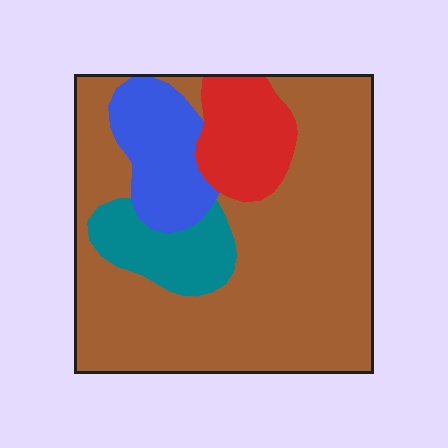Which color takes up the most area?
Brown, at roughly 65%.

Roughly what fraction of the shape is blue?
Blue covers about 15% of the shape.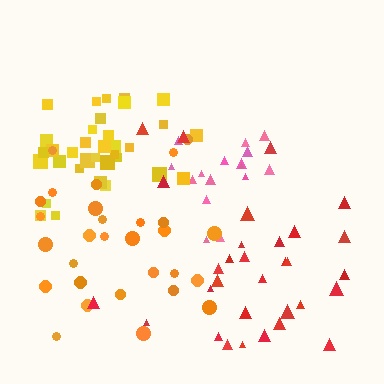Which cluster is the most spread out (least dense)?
Red.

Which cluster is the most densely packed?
Pink.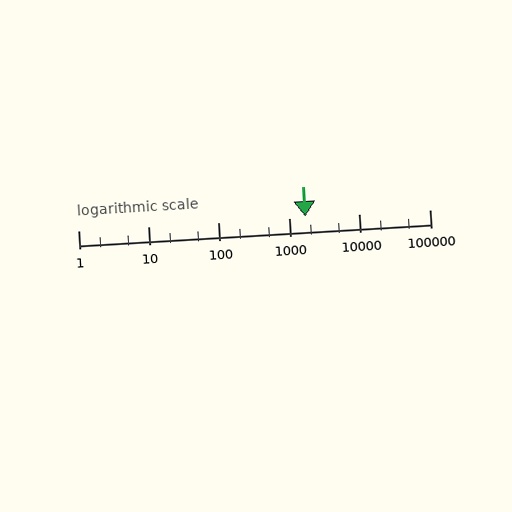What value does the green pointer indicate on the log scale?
The pointer indicates approximately 1700.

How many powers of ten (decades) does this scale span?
The scale spans 5 decades, from 1 to 100000.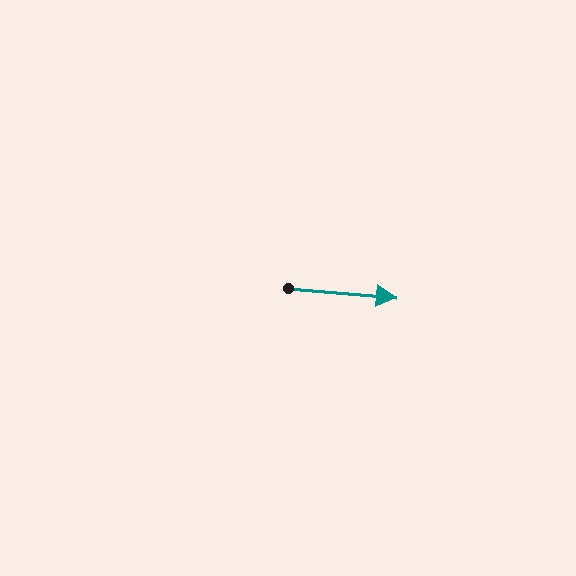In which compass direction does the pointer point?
East.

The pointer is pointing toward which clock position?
Roughly 3 o'clock.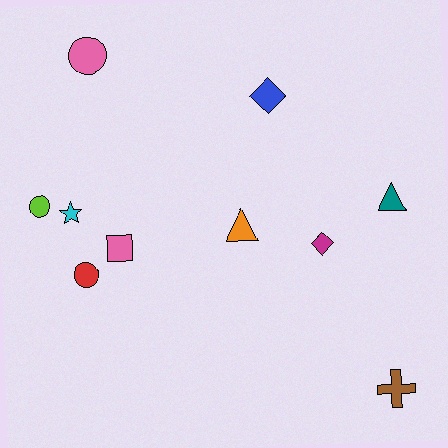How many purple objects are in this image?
There are no purple objects.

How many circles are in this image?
There are 3 circles.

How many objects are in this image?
There are 10 objects.